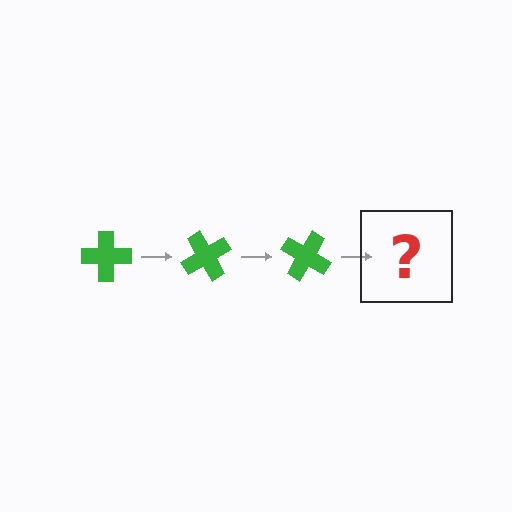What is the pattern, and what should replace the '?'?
The pattern is that the cross rotates 60 degrees each step. The '?' should be a green cross rotated 180 degrees.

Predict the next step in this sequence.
The next step is a green cross rotated 180 degrees.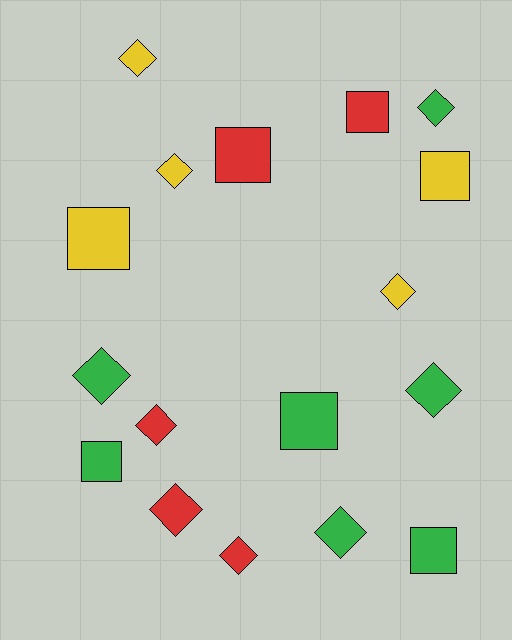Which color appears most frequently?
Green, with 7 objects.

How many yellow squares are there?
There are 2 yellow squares.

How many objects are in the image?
There are 17 objects.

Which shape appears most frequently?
Diamond, with 10 objects.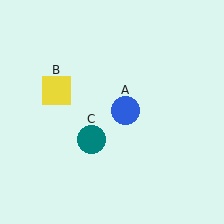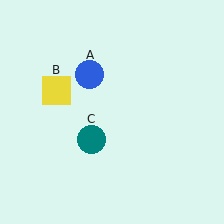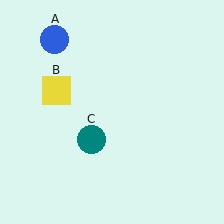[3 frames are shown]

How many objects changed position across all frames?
1 object changed position: blue circle (object A).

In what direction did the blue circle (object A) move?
The blue circle (object A) moved up and to the left.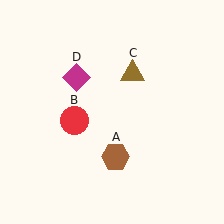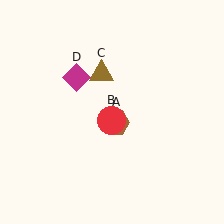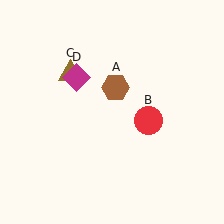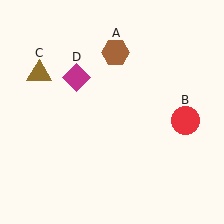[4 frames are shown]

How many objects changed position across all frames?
3 objects changed position: brown hexagon (object A), red circle (object B), brown triangle (object C).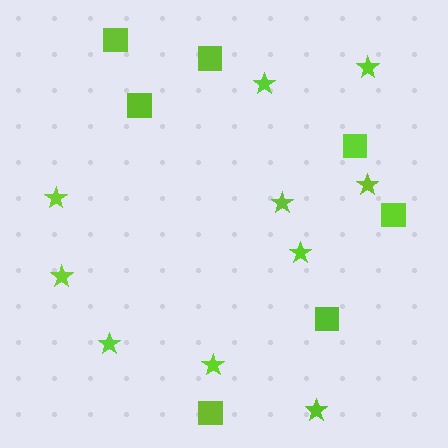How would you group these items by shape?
There are 2 groups: one group of stars (10) and one group of squares (7).